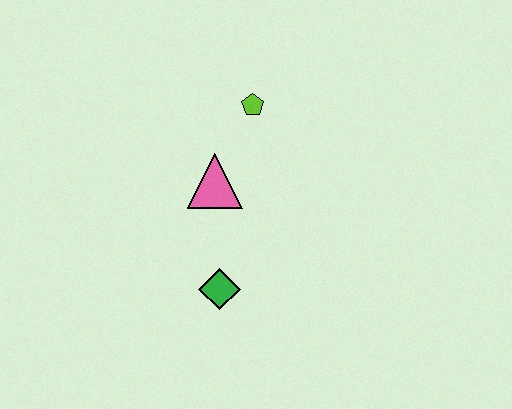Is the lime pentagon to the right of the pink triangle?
Yes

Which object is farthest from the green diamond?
The lime pentagon is farthest from the green diamond.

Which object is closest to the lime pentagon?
The pink triangle is closest to the lime pentagon.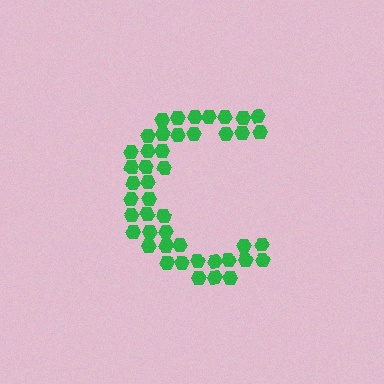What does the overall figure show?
The overall figure shows the letter C.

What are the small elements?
The small elements are hexagons.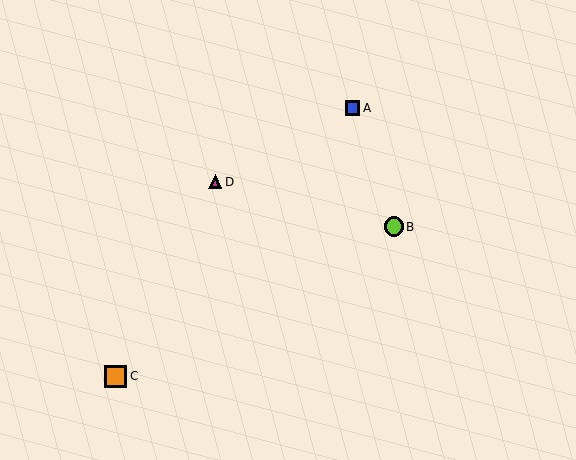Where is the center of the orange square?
The center of the orange square is at (116, 376).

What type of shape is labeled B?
Shape B is a lime circle.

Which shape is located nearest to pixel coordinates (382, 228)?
The lime circle (labeled B) at (394, 227) is nearest to that location.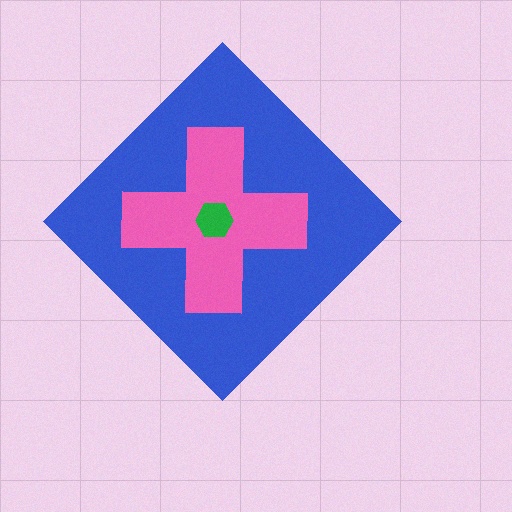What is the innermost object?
The green hexagon.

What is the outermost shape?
The blue diamond.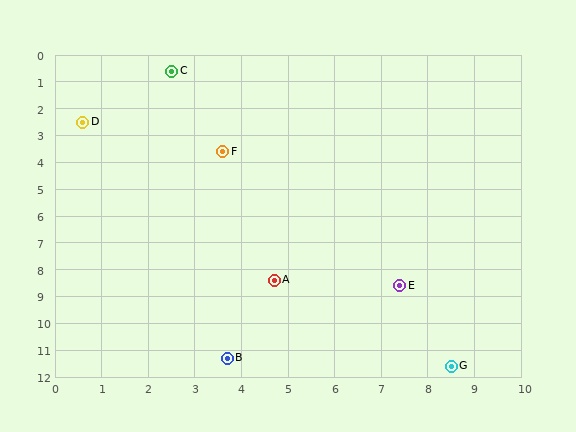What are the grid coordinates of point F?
Point F is at approximately (3.6, 3.6).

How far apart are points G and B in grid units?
Points G and B are about 4.8 grid units apart.